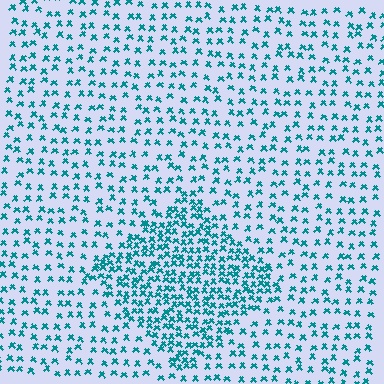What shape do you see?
I see a diamond.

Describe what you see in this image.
The image contains small teal elements arranged at two different densities. A diamond-shaped region is visible where the elements are more densely packed than the surrounding area.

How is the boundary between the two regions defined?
The boundary is defined by a change in element density (approximately 2.2x ratio). All elements are the same color, size, and shape.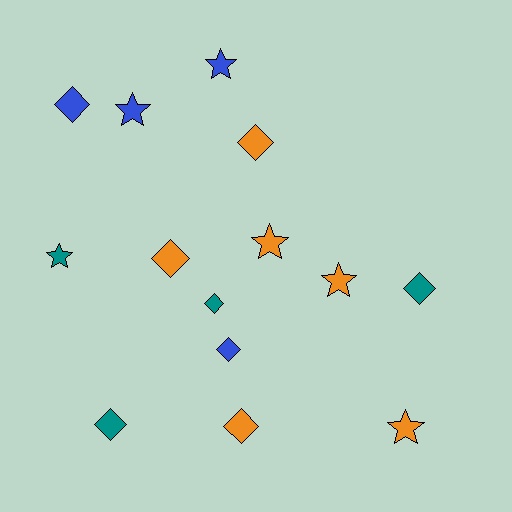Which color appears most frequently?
Orange, with 6 objects.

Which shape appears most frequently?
Diamond, with 8 objects.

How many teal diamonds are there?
There are 3 teal diamonds.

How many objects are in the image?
There are 14 objects.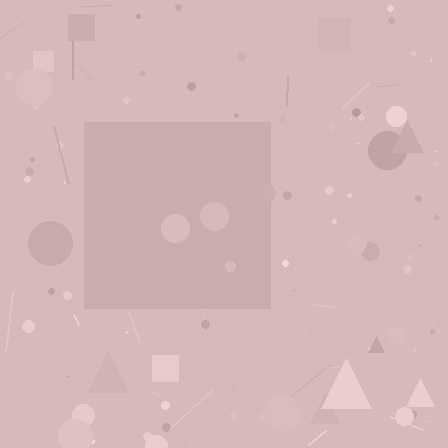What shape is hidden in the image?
A square is hidden in the image.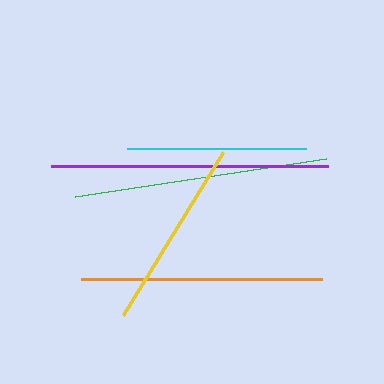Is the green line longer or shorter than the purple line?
The purple line is longer than the green line.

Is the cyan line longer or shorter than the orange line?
The orange line is longer than the cyan line.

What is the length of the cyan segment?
The cyan segment is approximately 178 pixels long.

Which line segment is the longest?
The purple line is the longest at approximately 277 pixels.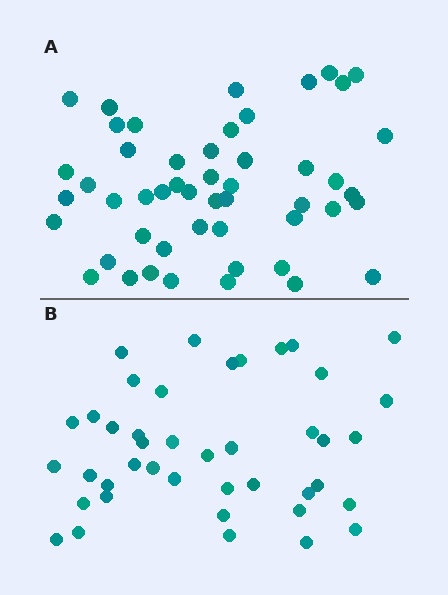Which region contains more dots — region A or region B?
Region A (the top region) has more dots.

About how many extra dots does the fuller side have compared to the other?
Region A has roughly 8 or so more dots than region B.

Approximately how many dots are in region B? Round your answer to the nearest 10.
About 40 dots. (The exact count is 42, which rounds to 40.)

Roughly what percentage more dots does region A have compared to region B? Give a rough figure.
About 20% more.